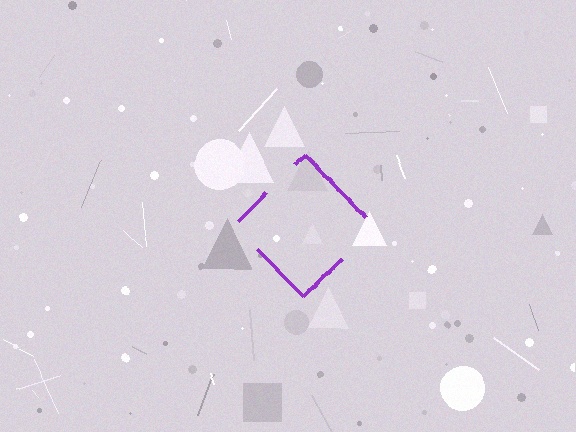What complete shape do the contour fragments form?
The contour fragments form a diamond.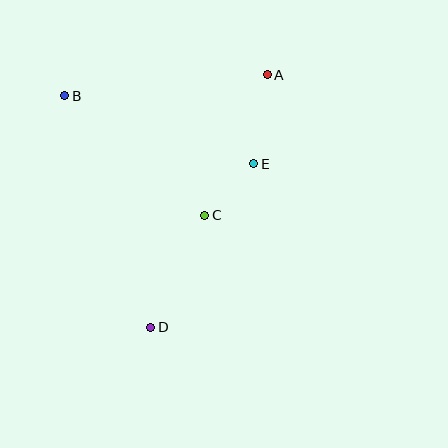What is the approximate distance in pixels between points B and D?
The distance between B and D is approximately 247 pixels.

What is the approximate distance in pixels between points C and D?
The distance between C and D is approximately 124 pixels.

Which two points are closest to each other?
Points C and E are closest to each other.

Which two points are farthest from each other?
Points A and D are farthest from each other.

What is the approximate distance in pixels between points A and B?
The distance between A and B is approximately 204 pixels.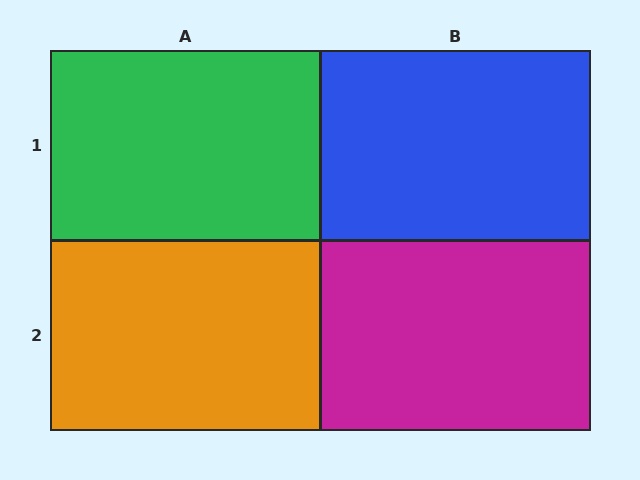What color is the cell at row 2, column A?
Orange.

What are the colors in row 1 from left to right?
Green, blue.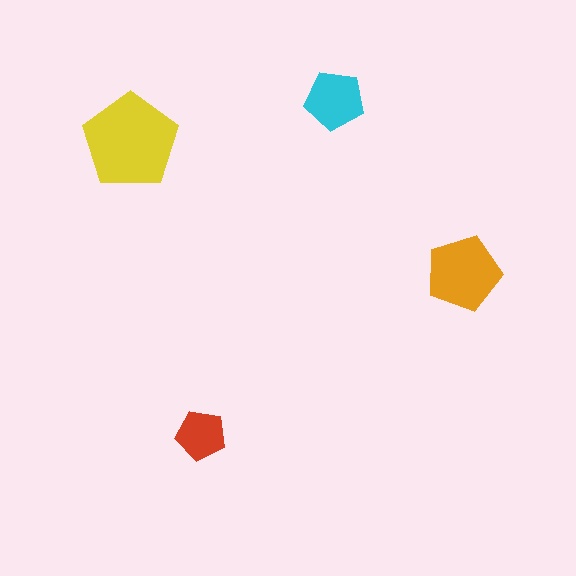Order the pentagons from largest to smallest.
the yellow one, the orange one, the cyan one, the red one.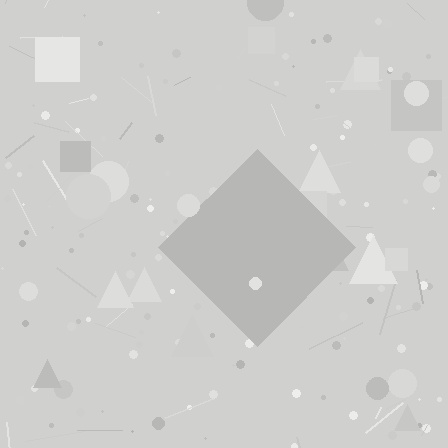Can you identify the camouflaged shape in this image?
The camouflaged shape is a diamond.